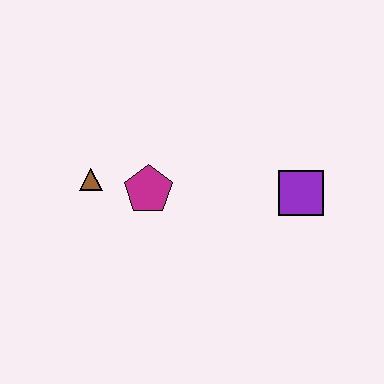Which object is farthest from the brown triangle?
The purple square is farthest from the brown triangle.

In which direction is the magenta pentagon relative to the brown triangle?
The magenta pentagon is to the right of the brown triangle.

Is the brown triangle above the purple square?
Yes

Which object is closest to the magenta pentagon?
The brown triangle is closest to the magenta pentagon.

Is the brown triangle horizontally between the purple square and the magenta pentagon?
No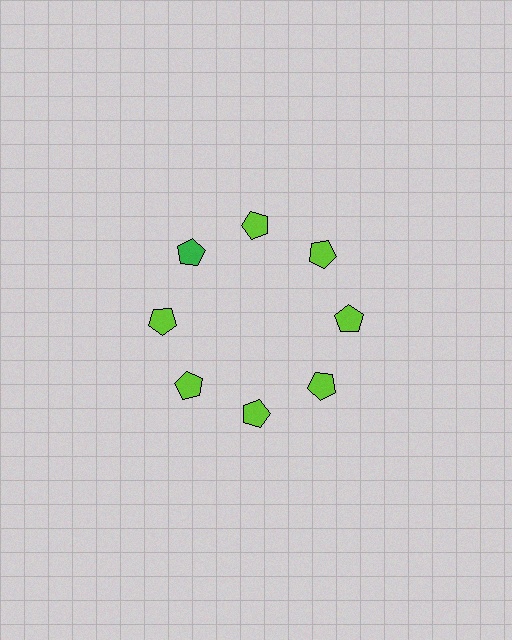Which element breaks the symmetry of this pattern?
The green pentagon at roughly the 10 o'clock position breaks the symmetry. All other shapes are lime pentagons.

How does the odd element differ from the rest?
It has a different color: green instead of lime.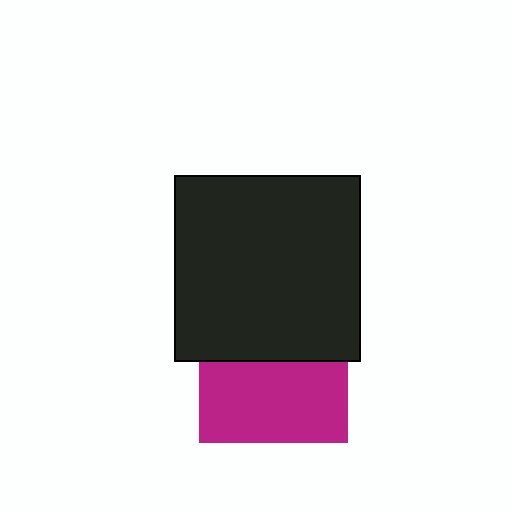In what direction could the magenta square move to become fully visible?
The magenta square could move down. That would shift it out from behind the black square entirely.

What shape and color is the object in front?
The object in front is a black square.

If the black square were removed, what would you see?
You would see the complete magenta square.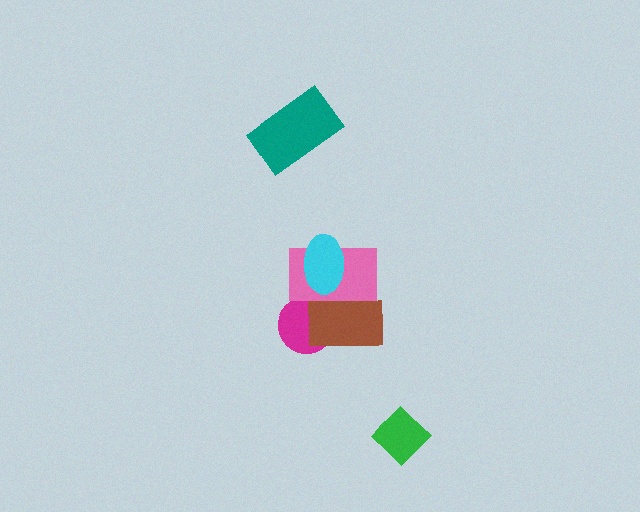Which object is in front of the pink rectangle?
The cyan ellipse is in front of the pink rectangle.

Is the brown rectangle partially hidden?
Yes, it is partially covered by another shape.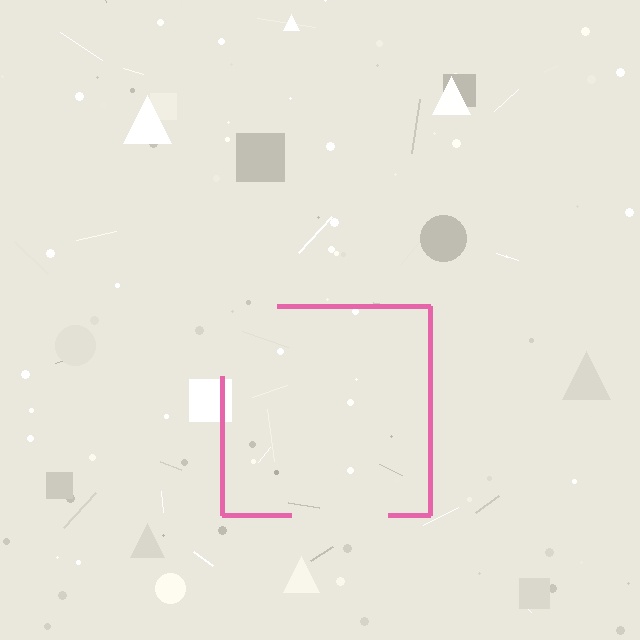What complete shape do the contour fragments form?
The contour fragments form a square.